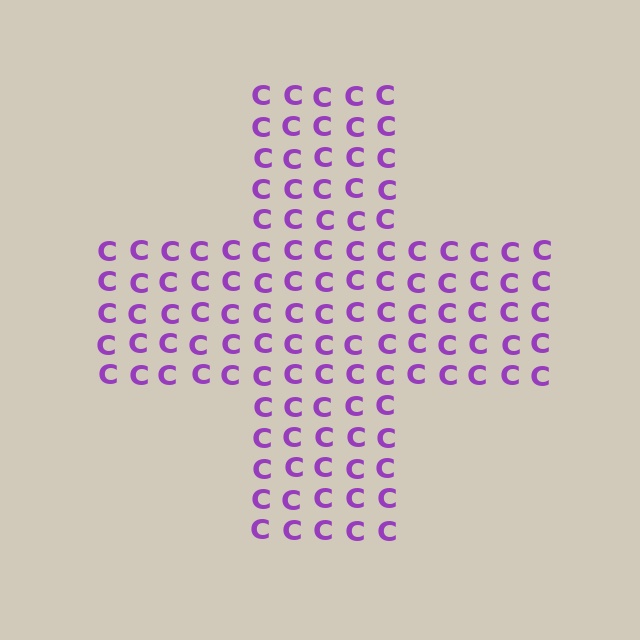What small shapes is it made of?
It is made of small letter C's.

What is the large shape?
The large shape is a cross.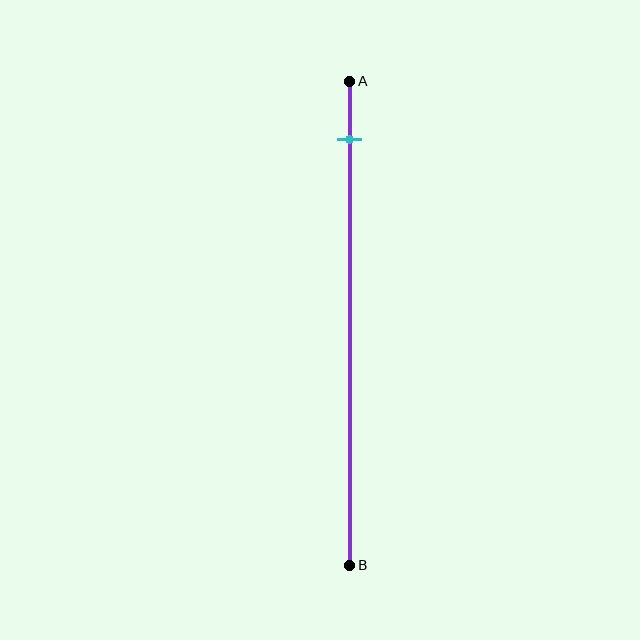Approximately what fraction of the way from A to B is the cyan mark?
The cyan mark is approximately 10% of the way from A to B.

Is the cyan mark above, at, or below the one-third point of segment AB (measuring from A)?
The cyan mark is above the one-third point of segment AB.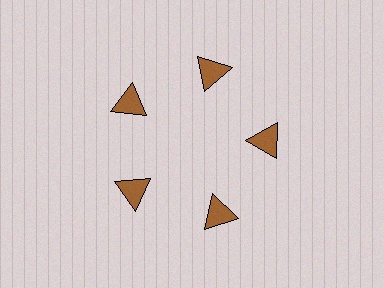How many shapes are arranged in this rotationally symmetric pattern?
There are 5 shapes, arranged in 5 groups of 1.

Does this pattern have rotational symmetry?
Yes, this pattern has 5-fold rotational symmetry. It looks the same after rotating 72 degrees around the center.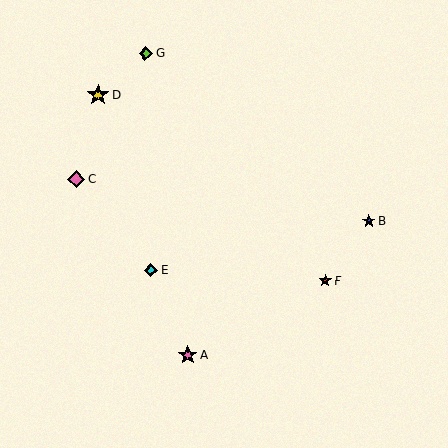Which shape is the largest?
The yellow star (labeled D) is the largest.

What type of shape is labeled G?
Shape G is a lime diamond.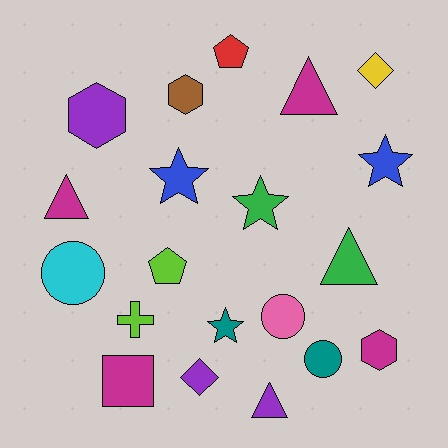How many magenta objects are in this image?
There are 4 magenta objects.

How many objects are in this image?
There are 20 objects.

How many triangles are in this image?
There are 4 triangles.